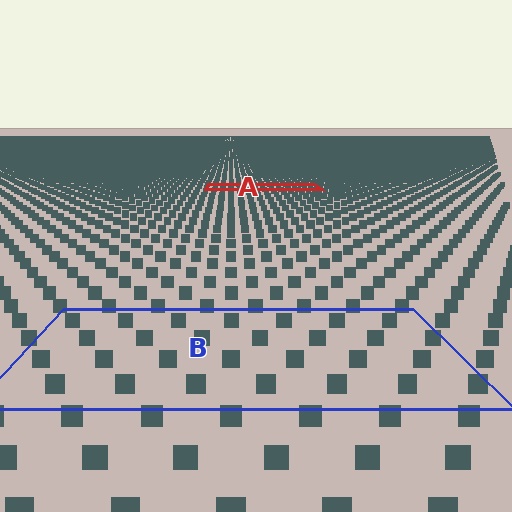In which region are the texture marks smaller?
The texture marks are smaller in region A, because it is farther away.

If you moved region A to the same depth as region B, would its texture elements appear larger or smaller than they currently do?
They would appear larger. At a closer depth, the same texture elements are projected at a bigger on-screen size.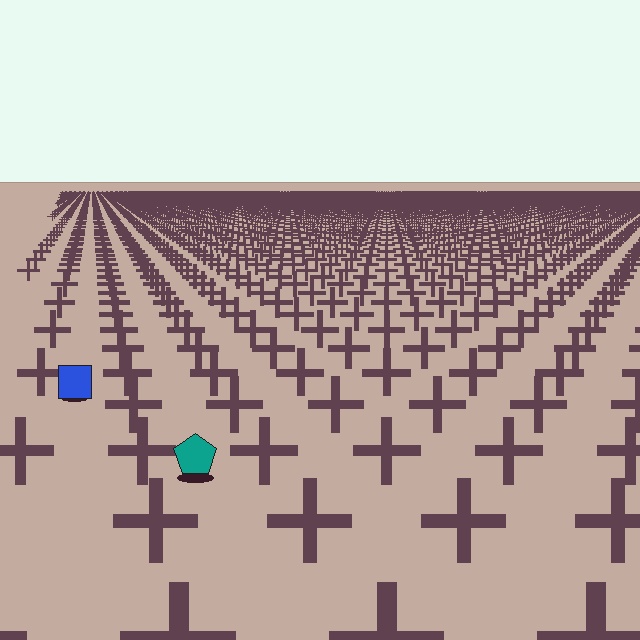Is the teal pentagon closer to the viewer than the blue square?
Yes. The teal pentagon is closer — you can tell from the texture gradient: the ground texture is coarser near it.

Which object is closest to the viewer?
The teal pentagon is closest. The texture marks near it are larger and more spread out.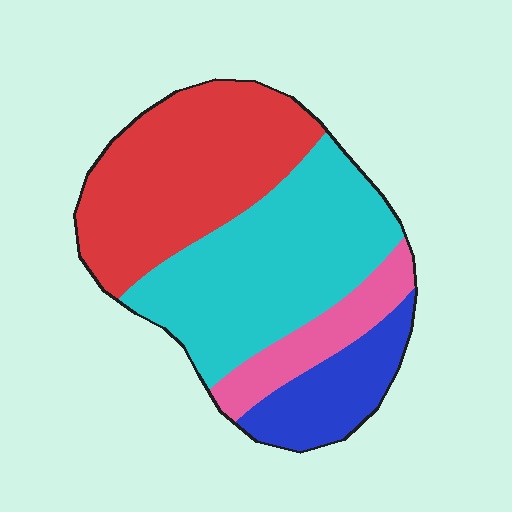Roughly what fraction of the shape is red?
Red takes up about three eighths (3/8) of the shape.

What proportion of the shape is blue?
Blue covers roughly 15% of the shape.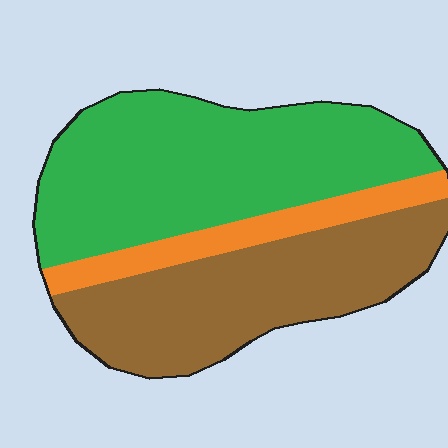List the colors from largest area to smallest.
From largest to smallest: green, brown, orange.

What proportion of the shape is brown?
Brown covers around 40% of the shape.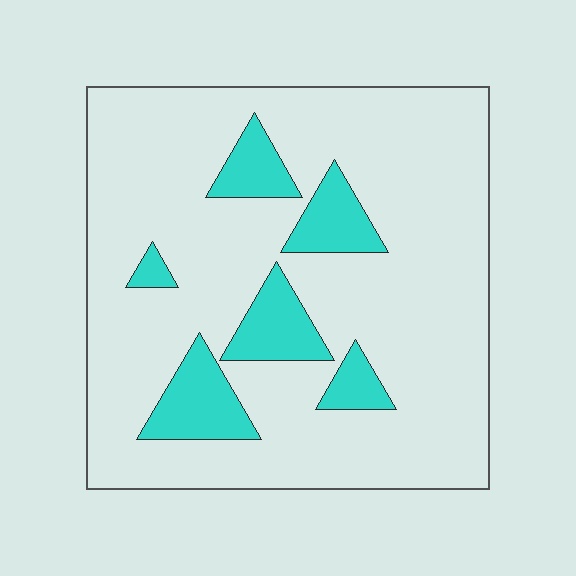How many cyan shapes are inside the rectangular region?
6.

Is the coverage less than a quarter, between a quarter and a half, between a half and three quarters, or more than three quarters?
Less than a quarter.